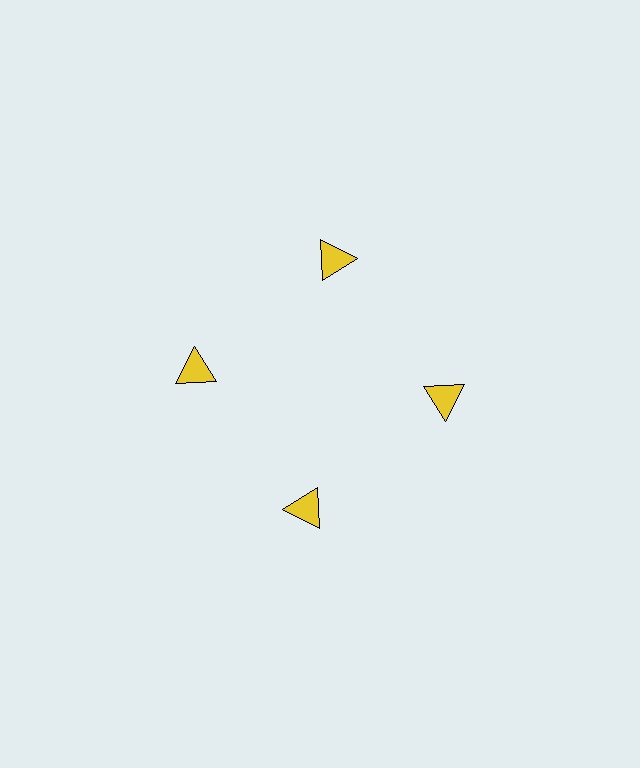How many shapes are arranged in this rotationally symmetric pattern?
There are 4 shapes, arranged in 4 groups of 1.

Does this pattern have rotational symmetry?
Yes, this pattern has 4-fold rotational symmetry. It looks the same after rotating 90 degrees around the center.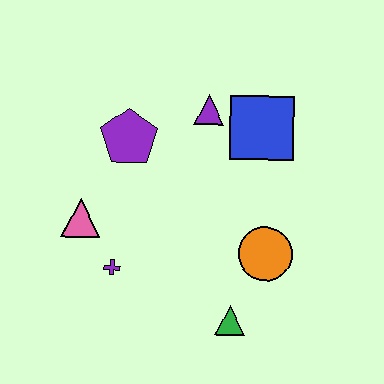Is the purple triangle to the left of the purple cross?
No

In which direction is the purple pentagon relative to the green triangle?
The purple pentagon is above the green triangle.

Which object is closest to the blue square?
The purple triangle is closest to the blue square.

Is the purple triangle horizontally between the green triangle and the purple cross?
Yes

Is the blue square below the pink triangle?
No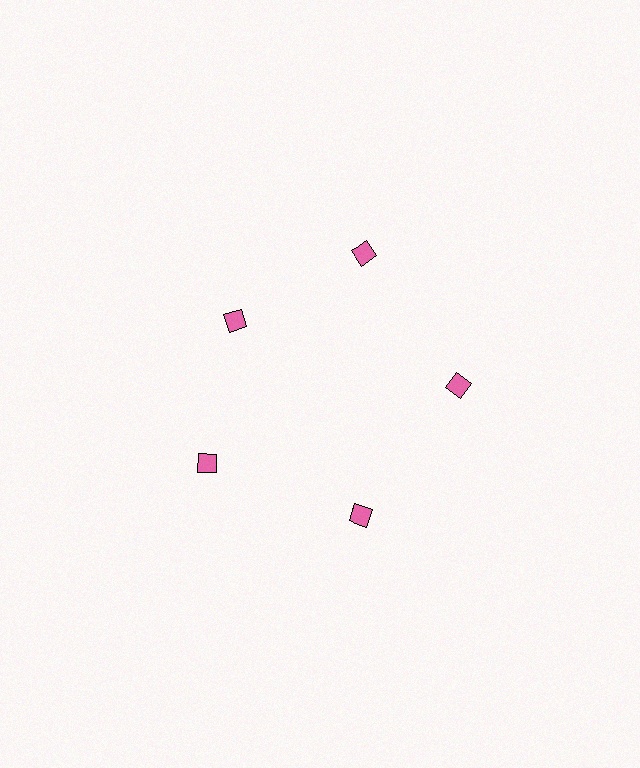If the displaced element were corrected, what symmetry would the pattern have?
It would have 5-fold rotational symmetry — the pattern would map onto itself every 72 degrees.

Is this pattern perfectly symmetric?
No. The 5 pink diamonds are arranged in a ring, but one element near the 10 o'clock position is pulled inward toward the center, breaking the 5-fold rotational symmetry.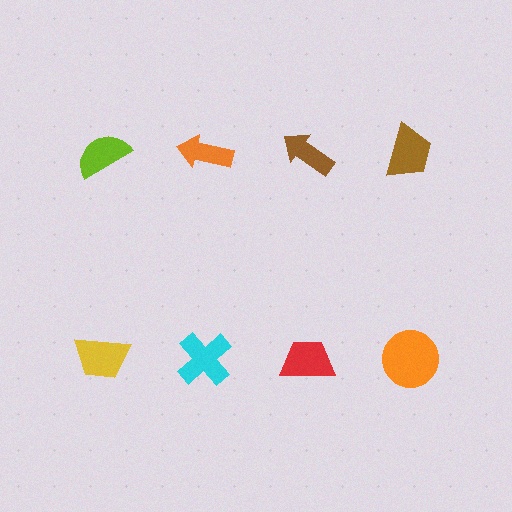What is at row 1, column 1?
A lime semicircle.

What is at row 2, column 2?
A cyan cross.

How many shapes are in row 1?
4 shapes.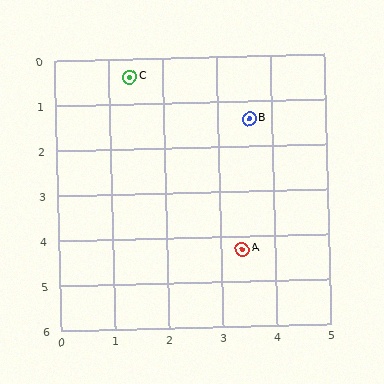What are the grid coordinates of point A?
Point A is at approximately (3.4, 4.3).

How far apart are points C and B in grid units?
Points C and B are about 2.4 grid units apart.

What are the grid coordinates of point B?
Point B is at approximately (3.6, 1.4).